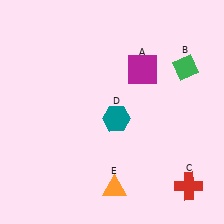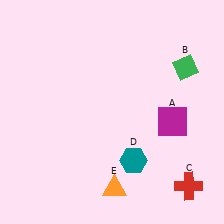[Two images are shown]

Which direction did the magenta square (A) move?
The magenta square (A) moved down.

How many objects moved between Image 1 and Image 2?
2 objects moved between the two images.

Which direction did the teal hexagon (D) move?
The teal hexagon (D) moved down.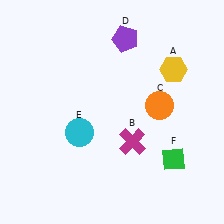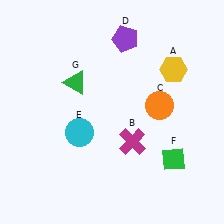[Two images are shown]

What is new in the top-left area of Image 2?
A green triangle (G) was added in the top-left area of Image 2.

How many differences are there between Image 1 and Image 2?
There is 1 difference between the two images.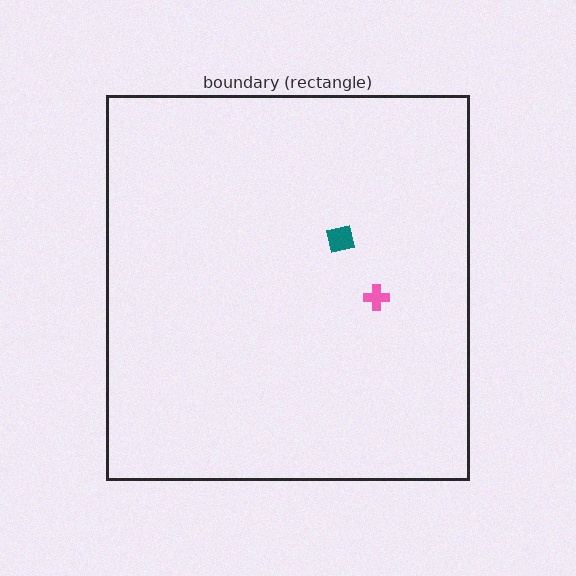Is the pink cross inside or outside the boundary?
Inside.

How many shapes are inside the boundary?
2 inside, 0 outside.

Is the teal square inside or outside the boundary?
Inside.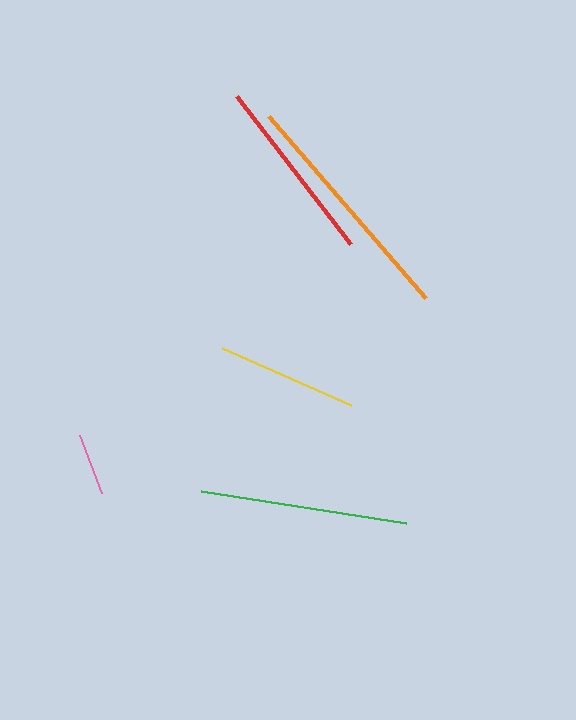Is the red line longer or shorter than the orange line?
The orange line is longer than the red line.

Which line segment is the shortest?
The pink line is the shortest at approximately 61 pixels.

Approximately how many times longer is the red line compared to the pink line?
The red line is approximately 3.1 times the length of the pink line.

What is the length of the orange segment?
The orange segment is approximately 240 pixels long.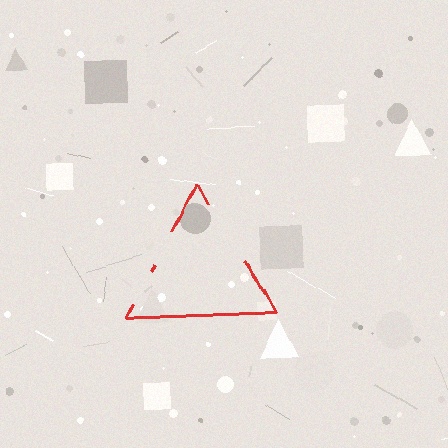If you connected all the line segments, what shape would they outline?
They would outline a triangle.